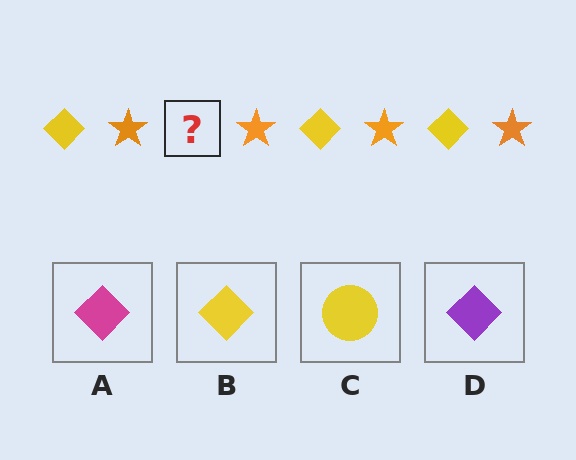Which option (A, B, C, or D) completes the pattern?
B.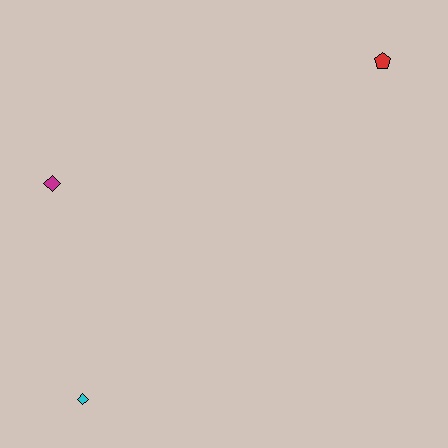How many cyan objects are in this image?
There is 1 cyan object.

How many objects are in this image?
There are 3 objects.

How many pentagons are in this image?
There is 1 pentagon.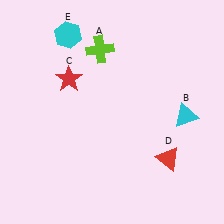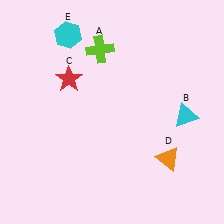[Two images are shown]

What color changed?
The triangle (D) changed from red in Image 1 to orange in Image 2.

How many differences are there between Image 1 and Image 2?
There is 1 difference between the two images.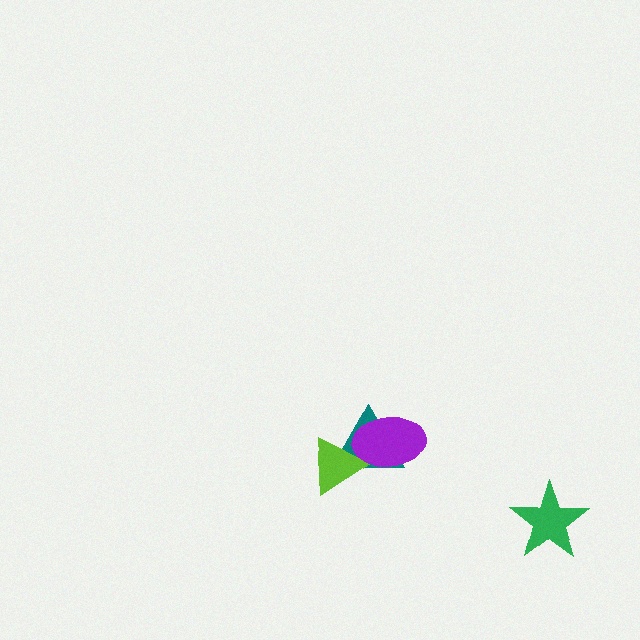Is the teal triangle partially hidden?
Yes, it is partially covered by another shape.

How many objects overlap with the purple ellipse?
2 objects overlap with the purple ellipse.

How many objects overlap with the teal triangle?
2 objects overlap with the teal triangle.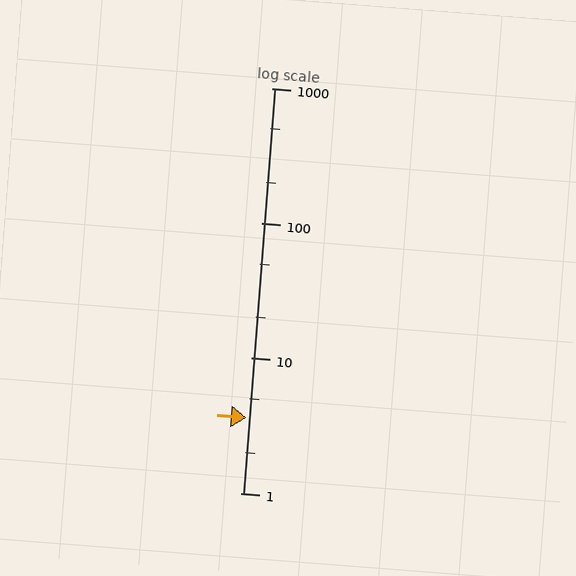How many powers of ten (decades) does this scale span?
The scale spans 3 decades, from 1 to 1000.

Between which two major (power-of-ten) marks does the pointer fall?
The pointer is between 1 and 10.